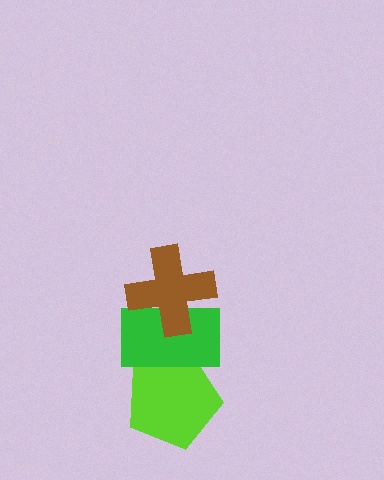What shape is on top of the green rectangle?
The brown cross is on top of the green rectangle.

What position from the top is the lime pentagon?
The lime pentagon is 3rd from the top.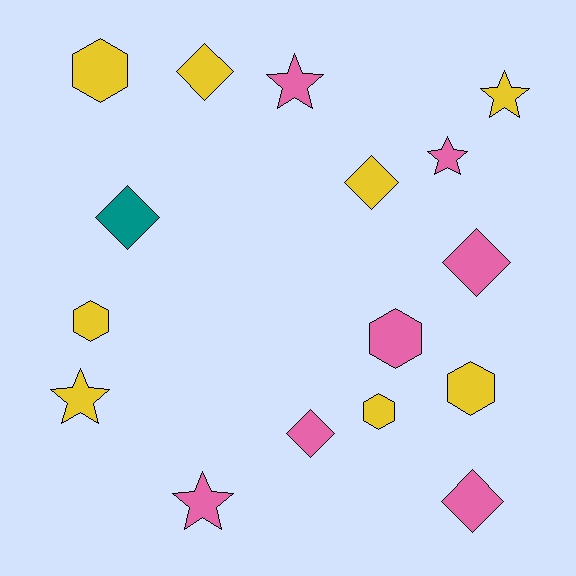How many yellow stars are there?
There are 2 yellow stars.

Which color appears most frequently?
Yellow, with 8 objects.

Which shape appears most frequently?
Diamond, with 6 objects.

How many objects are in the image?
There are 16 objects.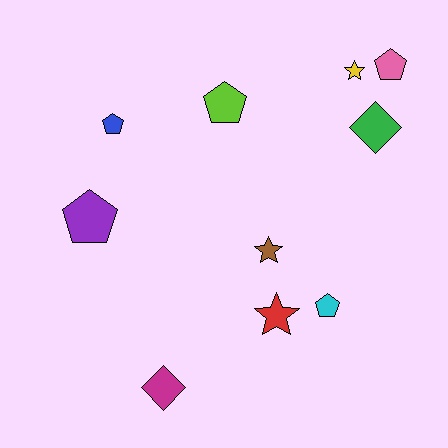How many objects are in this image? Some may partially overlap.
There are 10 objects.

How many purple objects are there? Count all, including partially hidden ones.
There is 1 purple object.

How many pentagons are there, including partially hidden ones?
There are 5 pentagons.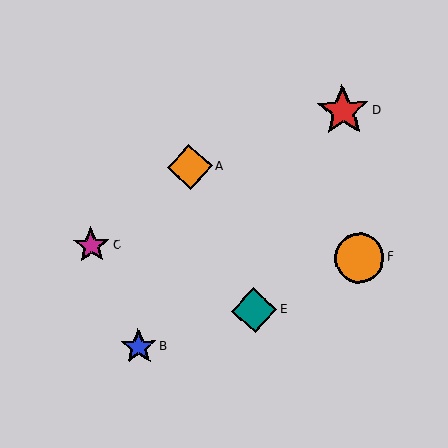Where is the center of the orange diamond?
The center of the orange diamond is at (190, 167).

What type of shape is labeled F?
Shape F is an orange circle.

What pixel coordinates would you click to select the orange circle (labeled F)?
Click at (359, 258) to select the orange circle F.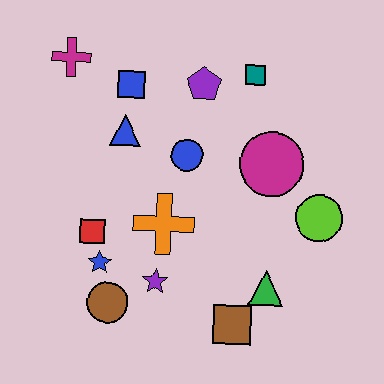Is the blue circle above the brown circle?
Yes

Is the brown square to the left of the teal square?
Yes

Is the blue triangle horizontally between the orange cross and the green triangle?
No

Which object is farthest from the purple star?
The magenta cross is farthest from the purple star.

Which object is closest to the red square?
The blue star is closest to the red square.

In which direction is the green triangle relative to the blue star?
The green triangle is to the right of the blue star.